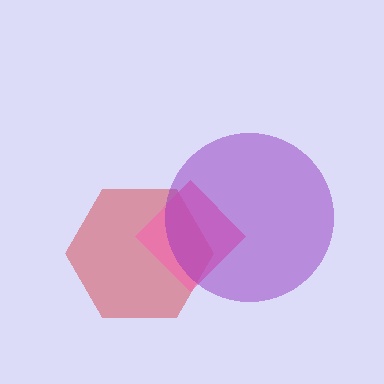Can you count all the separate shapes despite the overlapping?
Yes, there are 3 separate shapes.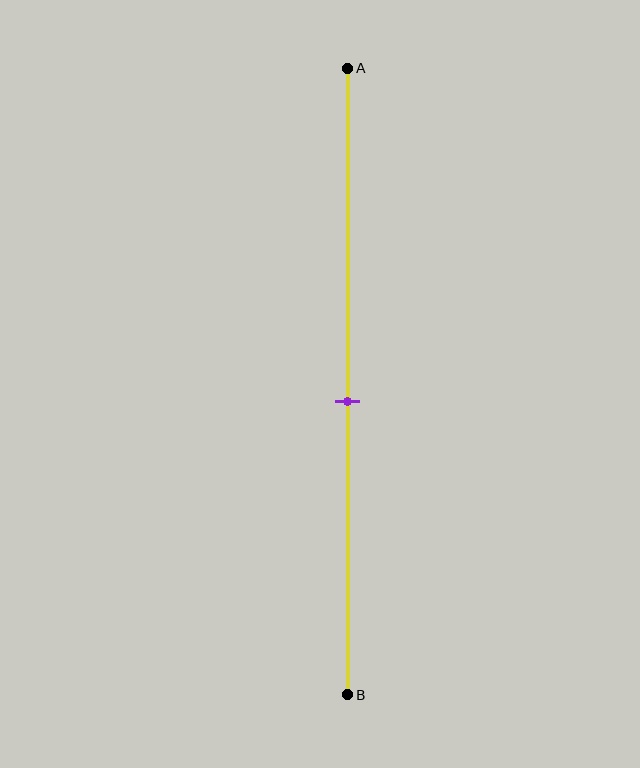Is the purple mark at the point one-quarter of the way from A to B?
No, the mark is at about 55% from A, not at the 25% one-quarter point.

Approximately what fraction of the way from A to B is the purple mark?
The purple mark is approximately 55% of the way from A to B.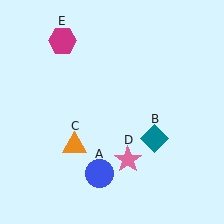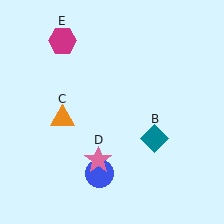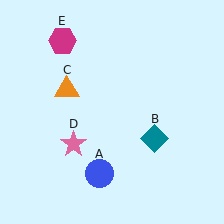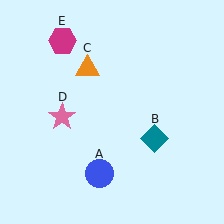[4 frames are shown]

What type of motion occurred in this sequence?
The orange triangle (object C), pink star (object D) rotated clockwise around the center of the scene.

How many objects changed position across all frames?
2 objects changed position: orange triangle (object C), pink star (object D).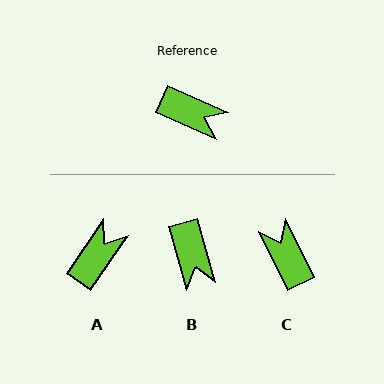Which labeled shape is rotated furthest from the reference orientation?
C, about 140 degrees away.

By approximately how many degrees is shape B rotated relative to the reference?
Approximately 51 degrees clockwise.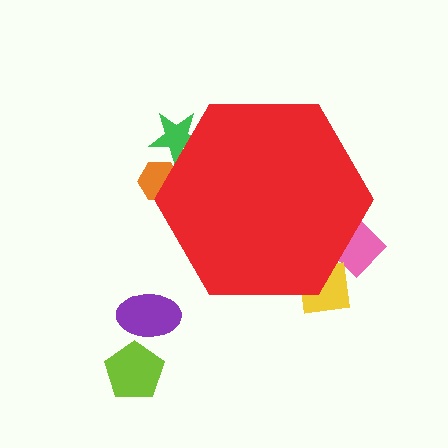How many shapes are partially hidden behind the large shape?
4 shapes are partially hidden.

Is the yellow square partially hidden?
Yes, the yellow square is partially hidden behind the red hexagon.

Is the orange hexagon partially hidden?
Yes, the orange hexagon is partially hidden behind the red hexagon.